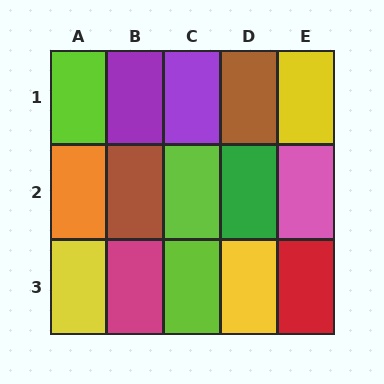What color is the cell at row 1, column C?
Purple.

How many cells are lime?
3 cells are lime.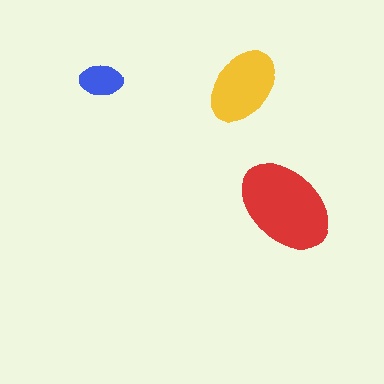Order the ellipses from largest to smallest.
the red one, the yellow one, the blue one.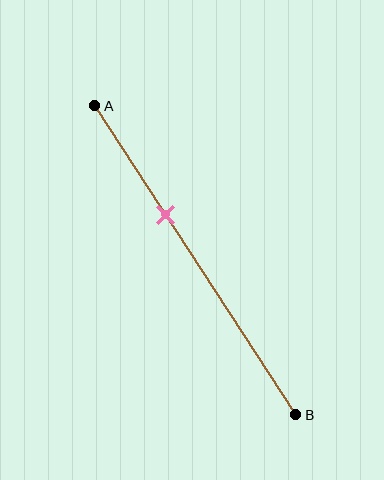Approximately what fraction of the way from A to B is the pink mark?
The pink mark is approximately 35% of the way from A to B.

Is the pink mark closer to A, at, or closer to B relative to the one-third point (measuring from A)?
The pink mark is approximately at the one-third point of segment AB.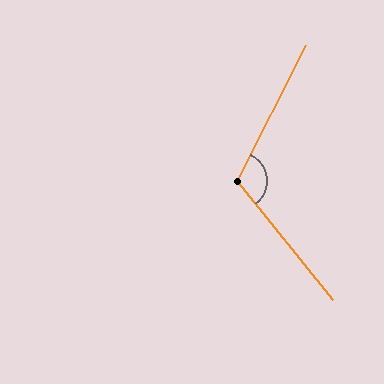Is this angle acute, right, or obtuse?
It is obtuse.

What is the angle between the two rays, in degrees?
Approximately 114 degrees.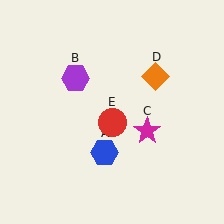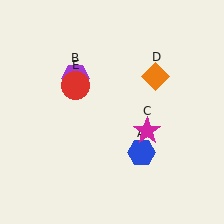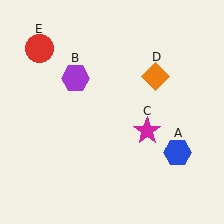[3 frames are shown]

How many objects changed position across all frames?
2 objects changed position: blue hexagon (object A), red circle (object E).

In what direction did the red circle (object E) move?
The red circle (object E) moved up and to the left.